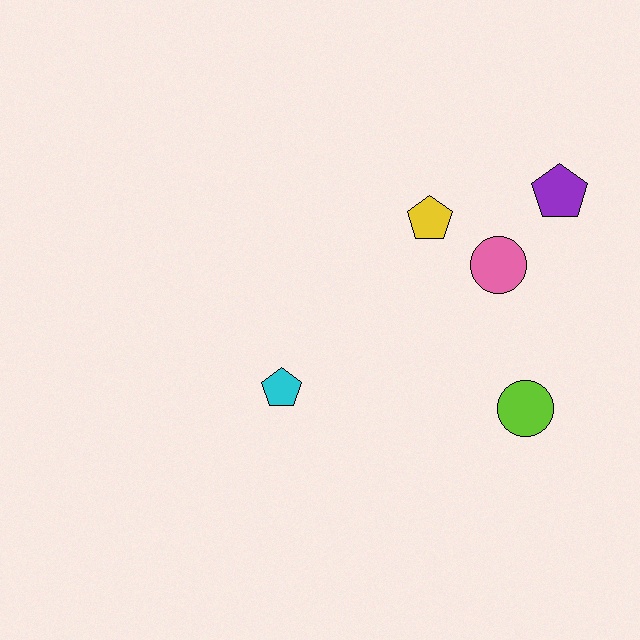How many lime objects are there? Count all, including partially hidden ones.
There is 1 lime object.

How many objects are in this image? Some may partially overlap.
There are 5 objects.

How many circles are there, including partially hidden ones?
There are 2 circles.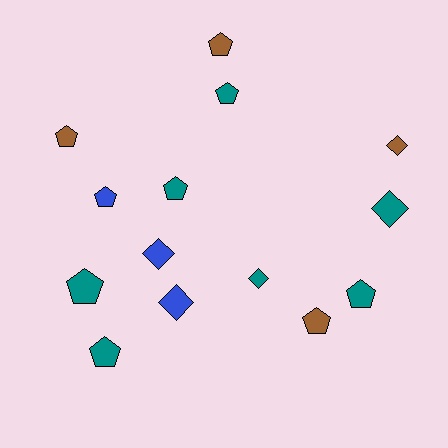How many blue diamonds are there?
There are 2 blue diamonds.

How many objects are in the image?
There are 14 objects.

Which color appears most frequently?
Teal, with 7 objects.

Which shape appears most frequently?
Pentagon, with 9 objects.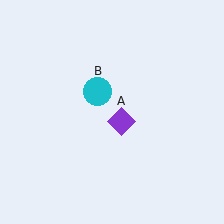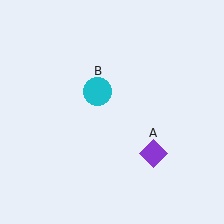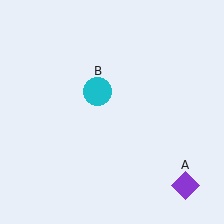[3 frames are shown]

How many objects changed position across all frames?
1 object changed position: purple diamond (object A).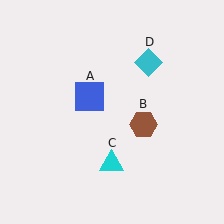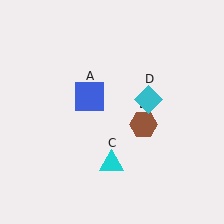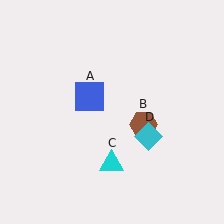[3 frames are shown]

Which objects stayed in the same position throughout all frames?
Blue square (object A) and brown hexagon (object B) and cyan triangle (object C) remained stationary.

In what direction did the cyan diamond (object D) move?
The cyan diamond (object D) moved down.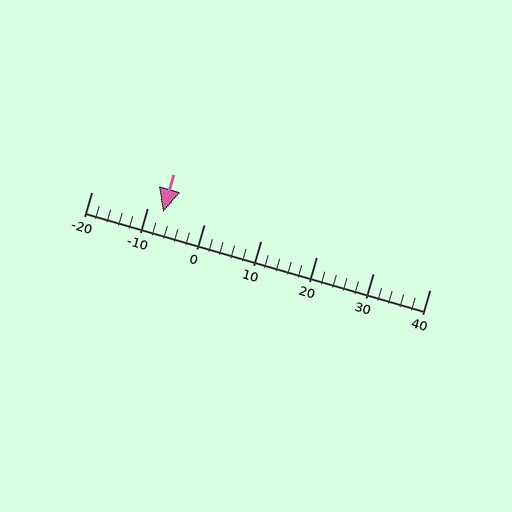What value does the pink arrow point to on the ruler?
The pink arrow points to approximately -7.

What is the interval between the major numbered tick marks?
The major tick marks are spaced 10 units apart.